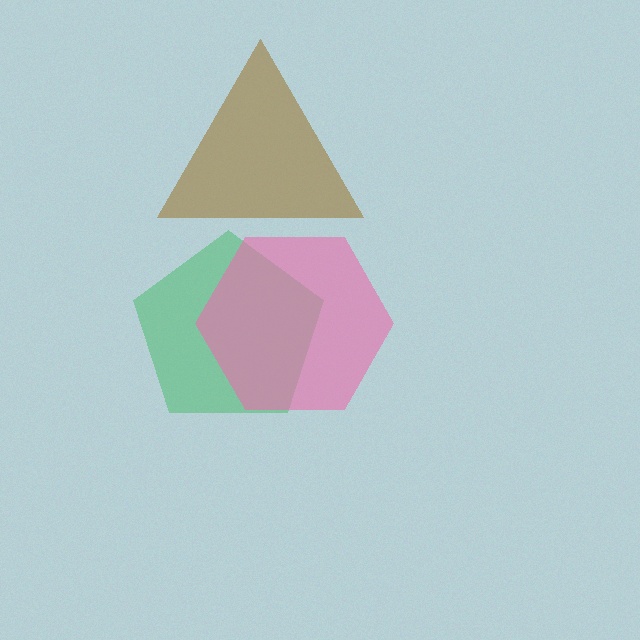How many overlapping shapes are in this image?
There are 3 overlapping shapes in the image.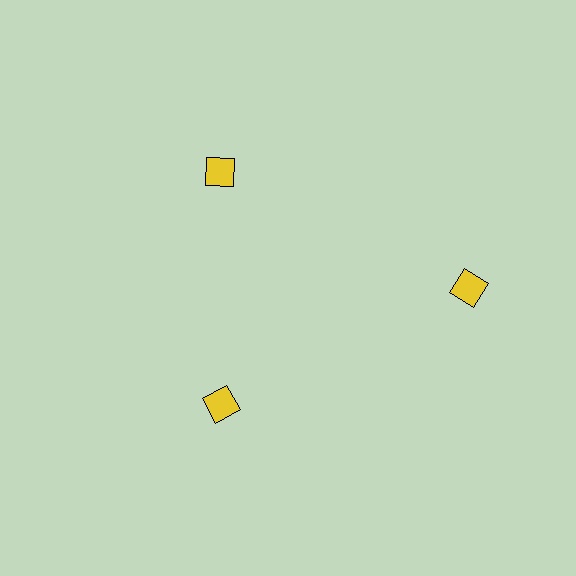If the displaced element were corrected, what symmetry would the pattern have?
It would have 3-fold rotational symmetry — the pattern would map onto itself every 120 degrees.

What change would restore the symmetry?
The symmetry would be restored by moving it inward, back onto the ring so that all 3 diamonds sit at equal angles and equal distance from the center.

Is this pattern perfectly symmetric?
No. The 3 yellow diamonds are arranged in a ring, but one element near the 3 o'clock position is pushed outward from the center, breaking the 3-fold rotational symmetry.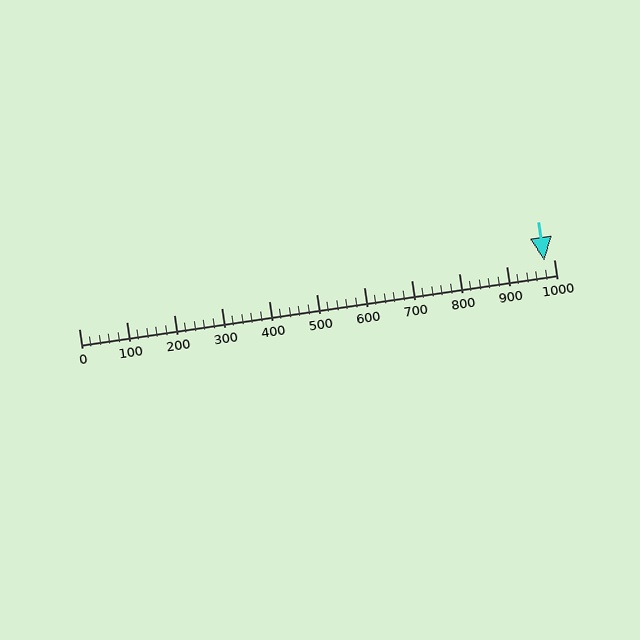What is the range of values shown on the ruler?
The ruler shows values from 0 to 1000.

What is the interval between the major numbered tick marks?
The major tick marks are spaced 100 units apart.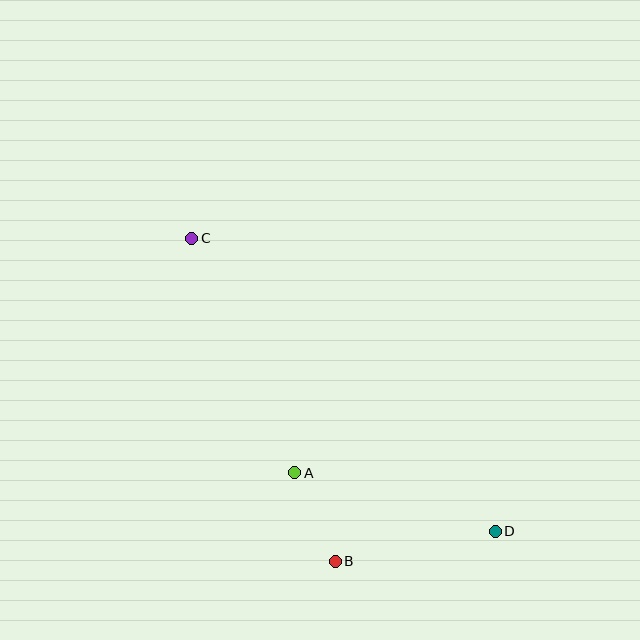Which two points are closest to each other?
Points A and B are closest to each other.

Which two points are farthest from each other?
Points C and D are farthest from each other.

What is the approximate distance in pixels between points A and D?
The distance between A and D is approximately 209 pixels.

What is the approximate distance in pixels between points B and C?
The distance between B and C is approximately 353 pixels.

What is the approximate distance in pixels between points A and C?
The distance between A and C is approximately 256 pixels.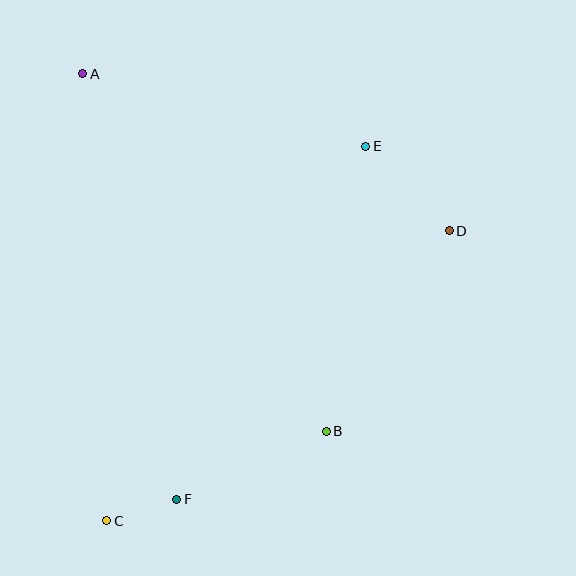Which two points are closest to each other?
Points C and F are closest to each other.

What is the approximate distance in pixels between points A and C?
The distance between A and C is approximately 447 pixels.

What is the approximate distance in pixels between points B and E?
The distance between B and E is approximately 288 pixels.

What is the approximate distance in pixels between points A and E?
The distance between A and E is approximately 292 pixels.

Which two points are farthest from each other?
Points C and E are farthest from each other.